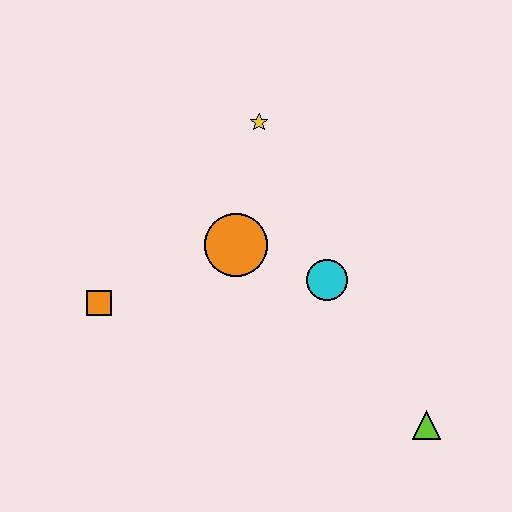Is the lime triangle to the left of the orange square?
No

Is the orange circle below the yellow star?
Yes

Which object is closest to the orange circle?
The cyan circle is closest to the orange circle.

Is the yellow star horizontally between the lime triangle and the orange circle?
Yes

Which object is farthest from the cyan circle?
The orange square is farthest from the cyan circle.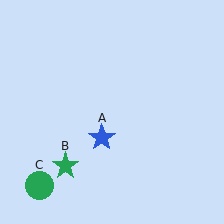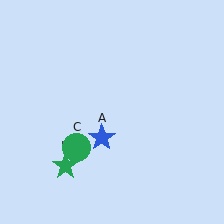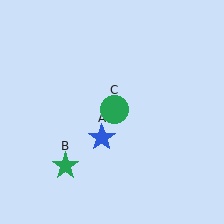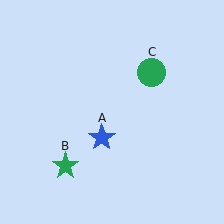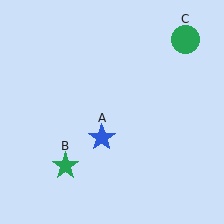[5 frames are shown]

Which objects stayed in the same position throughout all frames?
Blue star (object A) and green star (object B) remained stationary.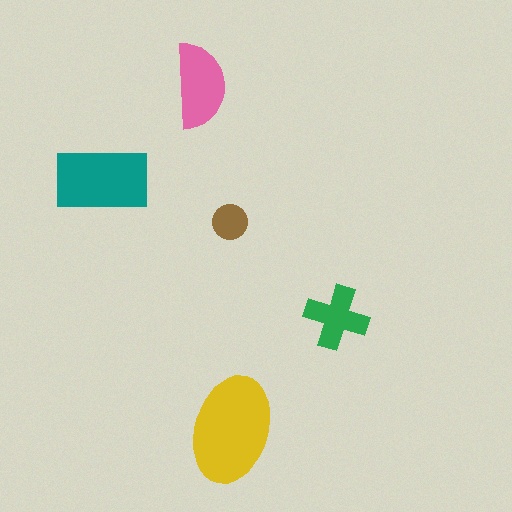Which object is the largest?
The yellow ellipse.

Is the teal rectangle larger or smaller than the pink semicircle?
Larger.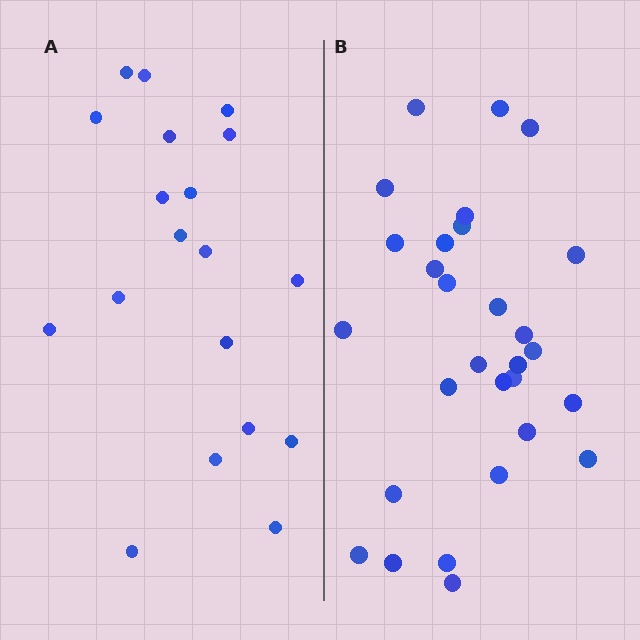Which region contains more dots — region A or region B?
Region B (the right region) has more dots.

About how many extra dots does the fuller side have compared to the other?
Region B has roughly 10 or so more dots than region A.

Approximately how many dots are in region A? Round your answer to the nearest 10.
About 20 dots. (The exact count is 19, which rounds to 20.)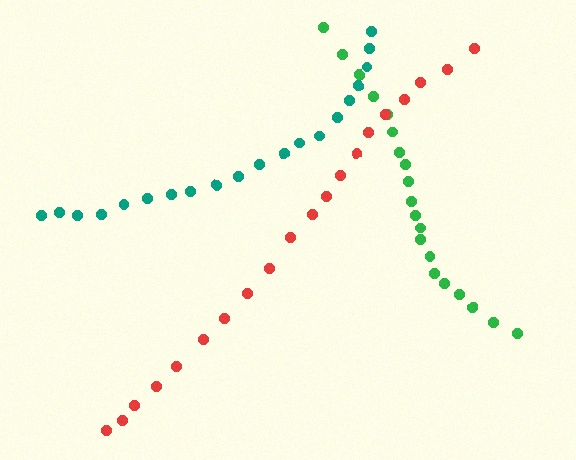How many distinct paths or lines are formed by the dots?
There are 3 distinct paths.